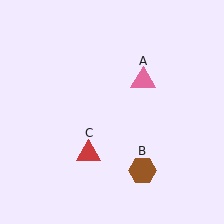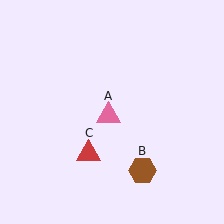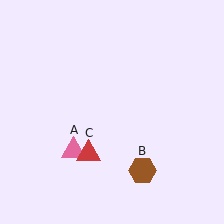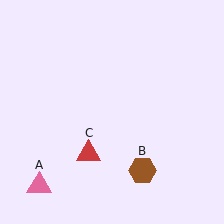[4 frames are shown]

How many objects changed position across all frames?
1 object changed position: pink triangle (object A).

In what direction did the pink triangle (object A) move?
The pink triangle (object A) moved down and to the left.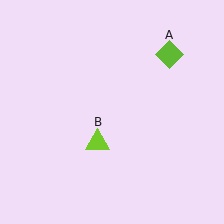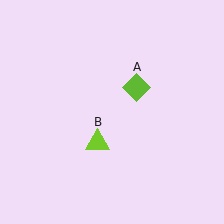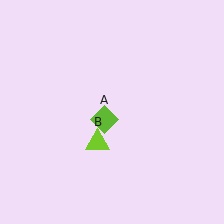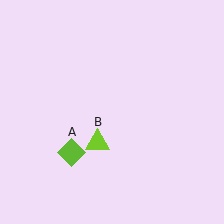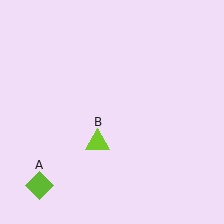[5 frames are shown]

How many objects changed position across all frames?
1 object changed position: lime diamond (object A).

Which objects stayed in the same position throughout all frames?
Lime triangle (object B) remained stationary.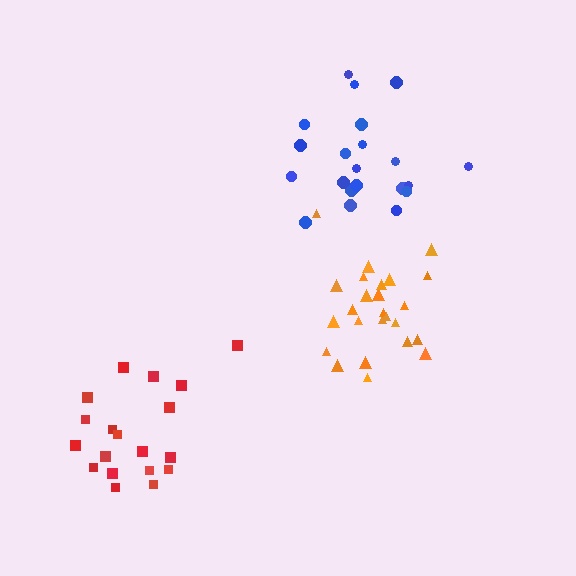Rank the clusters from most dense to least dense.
orange, red, blue.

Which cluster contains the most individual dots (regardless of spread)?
Orange (25).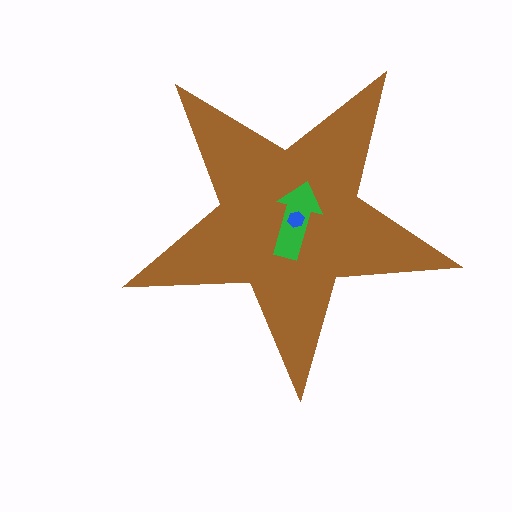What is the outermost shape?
The brown star.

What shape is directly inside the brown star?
The green arrow.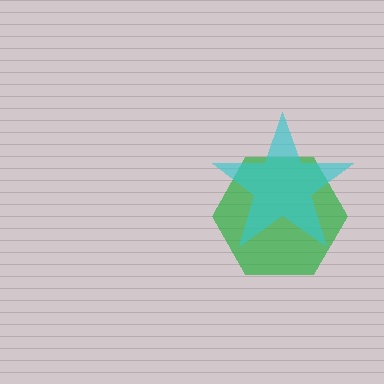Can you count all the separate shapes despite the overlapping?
Yes, there are 2 separate shapes.